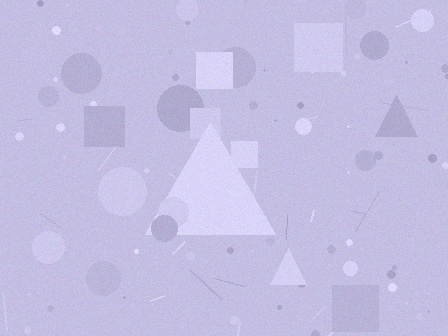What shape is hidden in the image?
A triangle is hidden in the image.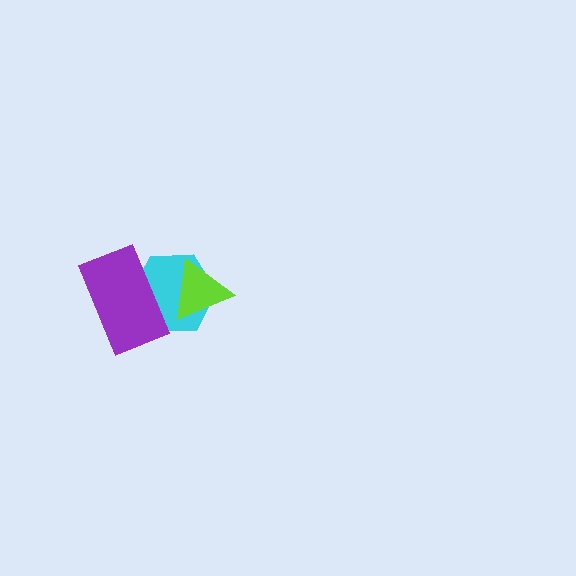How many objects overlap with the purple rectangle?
1 object overlaps with the purple rectangle.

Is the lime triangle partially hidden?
No, no other shape covers it.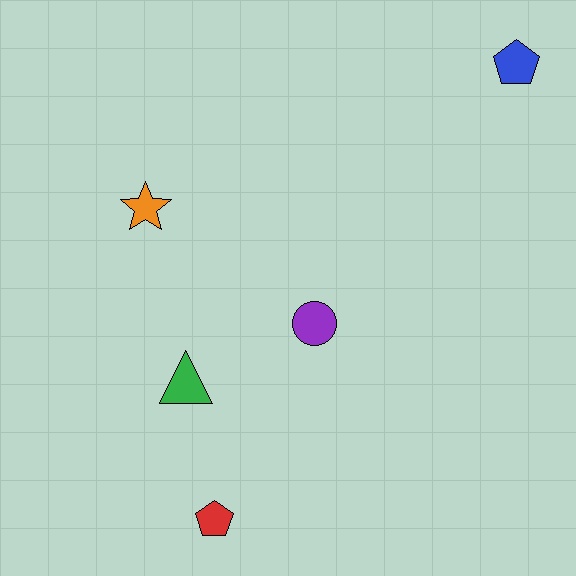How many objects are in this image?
There are 5 objects.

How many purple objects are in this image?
There is 1 purple object.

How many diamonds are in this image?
There are no diamonds.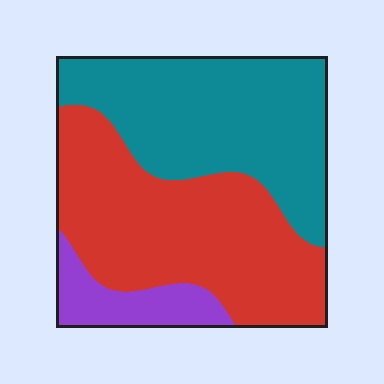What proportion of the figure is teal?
Teal covers 42% of the figure.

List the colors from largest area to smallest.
From largest to smallest: red, teal, purple.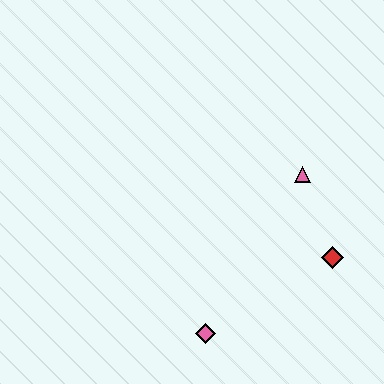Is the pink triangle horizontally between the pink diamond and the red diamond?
Yes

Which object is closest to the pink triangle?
The red diamond is closest to the pink triangle.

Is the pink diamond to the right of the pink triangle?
No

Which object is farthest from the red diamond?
The pink diamond is farthest from the red diamond.